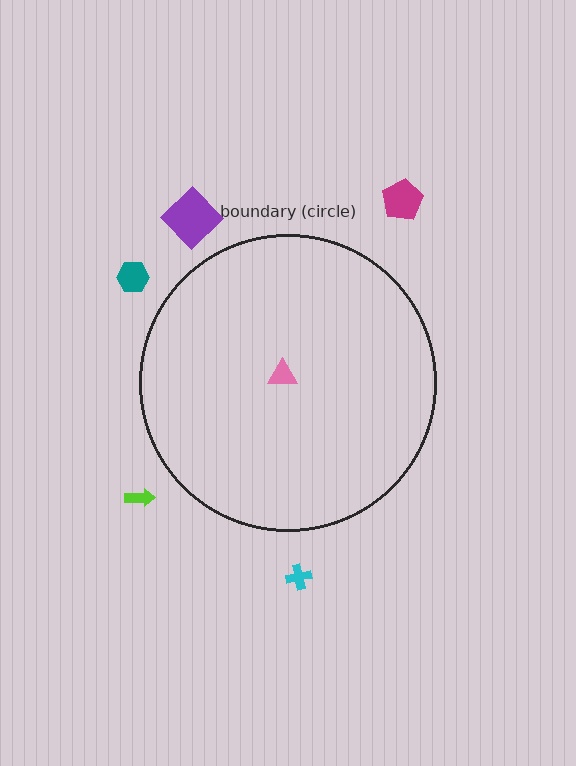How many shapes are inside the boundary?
1 inside, 5 outside.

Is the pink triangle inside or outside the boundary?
Inside.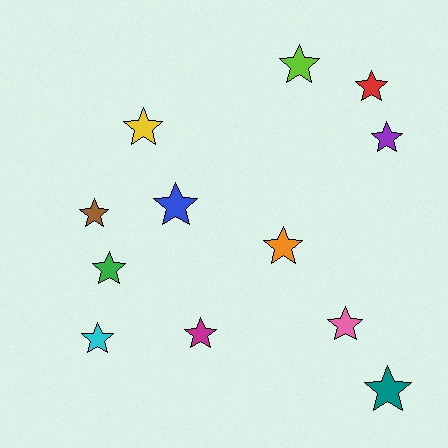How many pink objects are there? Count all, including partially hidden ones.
There is 1 pink object.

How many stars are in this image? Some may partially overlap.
There are 12 stars.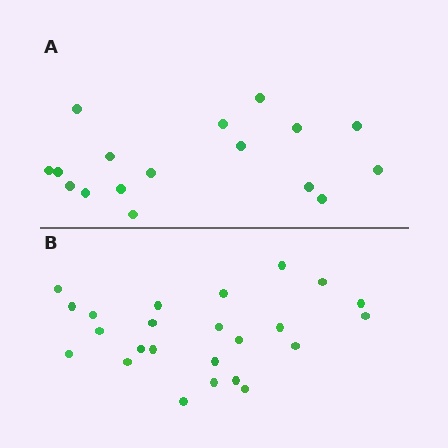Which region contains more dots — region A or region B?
Region B (the bottom region) has more dots.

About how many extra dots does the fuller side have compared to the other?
Region B has roughly 8 or so more dots than region A.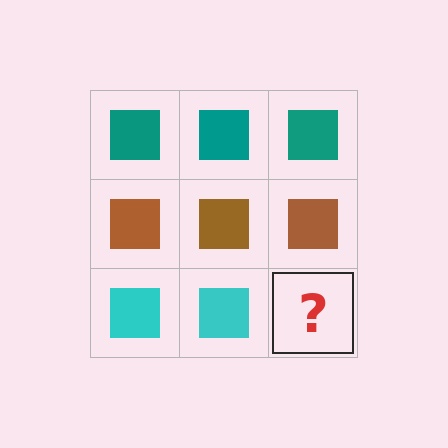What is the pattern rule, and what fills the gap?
The rule is that each row has a consistent color. The gap should be filled with a cyan square.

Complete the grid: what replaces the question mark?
The question mark should be replaced with a cyan square.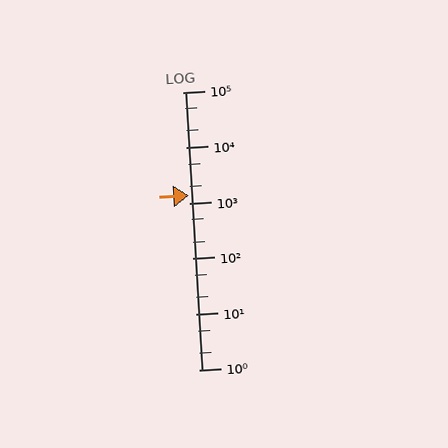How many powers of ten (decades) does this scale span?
The scale spans 5 decades, from 1 to 100000.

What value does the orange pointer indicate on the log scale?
The pointer indicates approximately 1400.